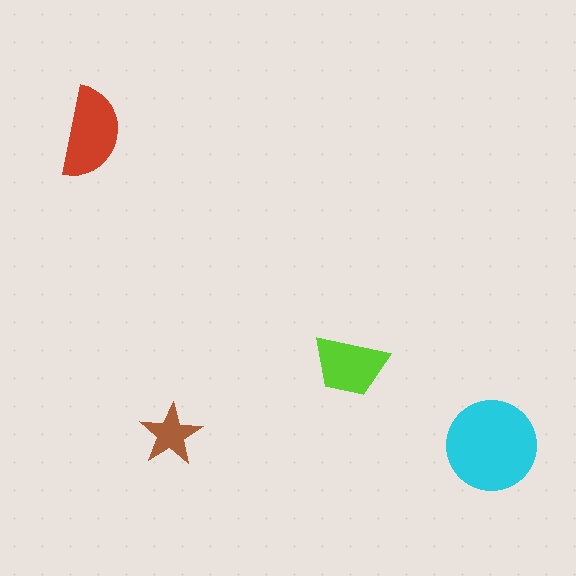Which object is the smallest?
The brown star.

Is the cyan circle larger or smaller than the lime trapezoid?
Larger.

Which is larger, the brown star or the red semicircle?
The red semicircle.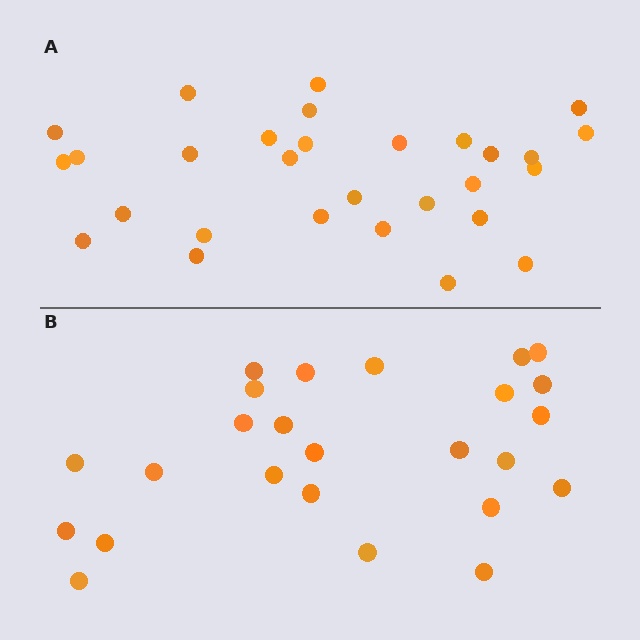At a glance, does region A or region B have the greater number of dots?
Region A (the top region) has more dots.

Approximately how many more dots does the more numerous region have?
Region A has about 4 more dots than region B.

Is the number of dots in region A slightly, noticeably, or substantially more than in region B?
Region A has only slightly more — the two regions are fairly close. The ratio is roughly 1.2 to 1.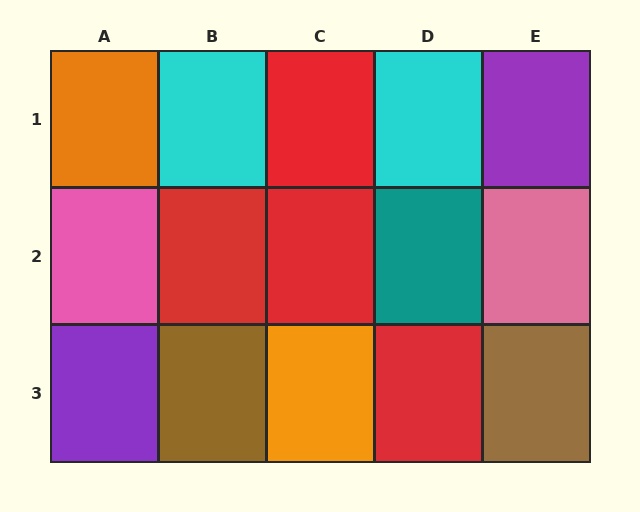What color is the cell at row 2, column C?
Red.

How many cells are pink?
2 cells are pink.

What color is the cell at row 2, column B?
Red.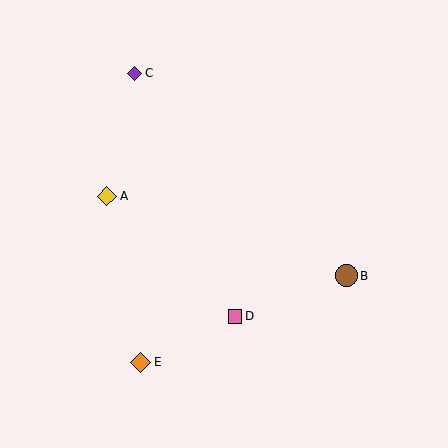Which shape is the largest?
The brown circle (labeled B) is the largest.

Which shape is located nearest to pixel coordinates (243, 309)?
The pink square (labeled D) at (235, 316) is nearest to that location.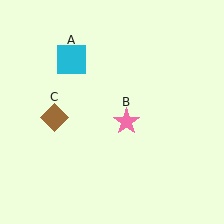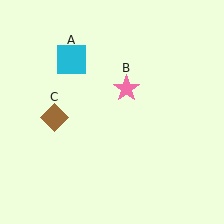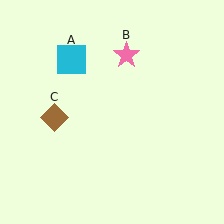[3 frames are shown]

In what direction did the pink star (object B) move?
The pink star (object B) moved up.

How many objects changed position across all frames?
1 object changed position: pink star (object B).